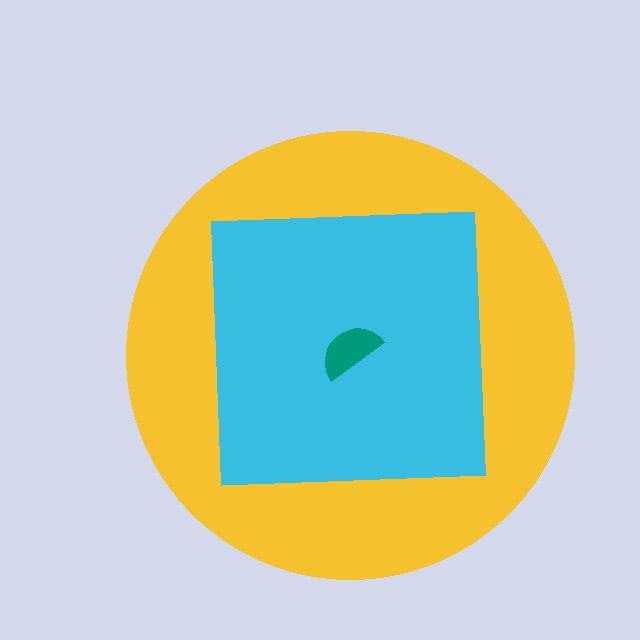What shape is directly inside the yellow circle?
The cyan square.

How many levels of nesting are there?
3.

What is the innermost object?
The teal semicircle.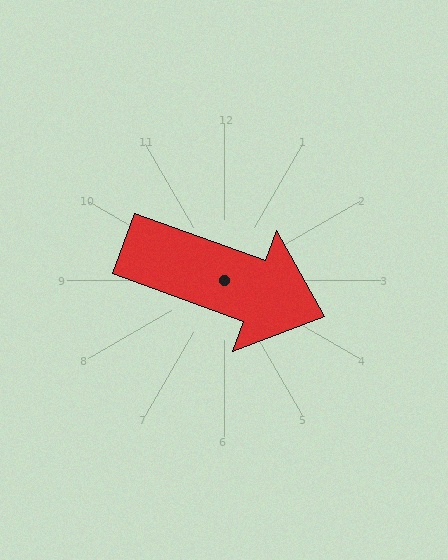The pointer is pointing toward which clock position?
Roughly 4 o'clock.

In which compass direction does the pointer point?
East.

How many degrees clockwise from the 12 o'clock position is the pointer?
Approximately 110 degrees.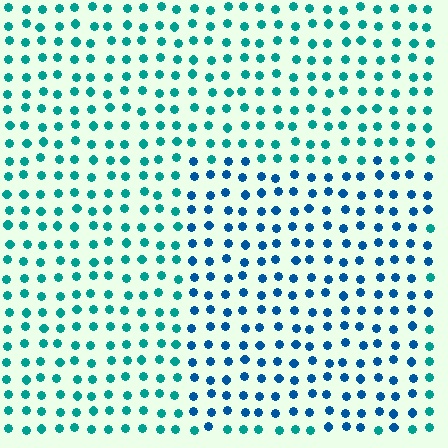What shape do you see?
I see a rectangle.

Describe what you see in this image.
The image is filled with small teal elements in a uniform arrangement. A rectangle-shaped region is visible where the elements are tinted to a slightly different hue, forming a subtle color boundary.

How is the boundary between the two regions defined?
The boundary is defined purely by a slight shift in hue (about 34 degrees). Spacing, size, and orientation are identical on both sides.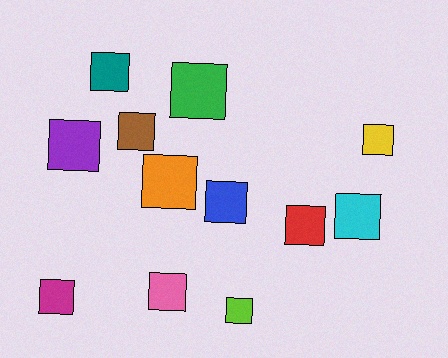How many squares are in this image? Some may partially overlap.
There are 12 squares.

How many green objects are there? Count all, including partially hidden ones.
There is 1 green object.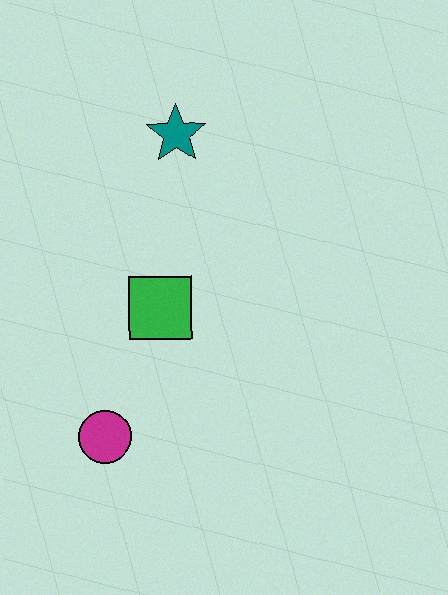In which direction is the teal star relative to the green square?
The teal star is above the green square.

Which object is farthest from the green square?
The teal star is farthest from the green square.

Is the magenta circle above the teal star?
No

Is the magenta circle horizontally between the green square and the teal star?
No